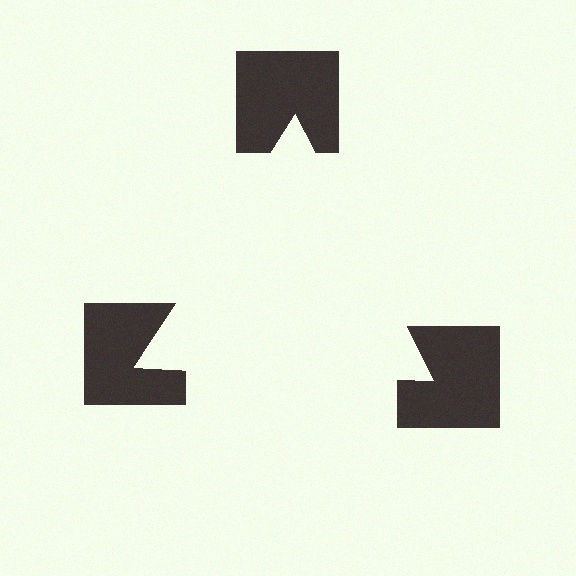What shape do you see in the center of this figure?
An illusory triangle — its edges are inferred from the aligned wedge cuts in the notched squares, not physically drawn.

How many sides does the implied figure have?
3 sides.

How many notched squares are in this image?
There are 3 — one at each vertex of the illusory triangle.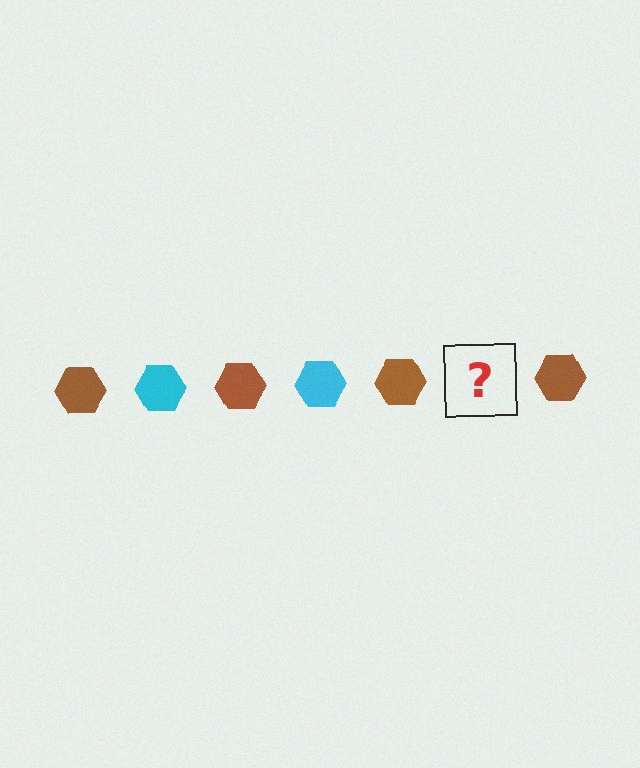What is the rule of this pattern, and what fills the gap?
The rule is that the pattern cycles through brown, cyan hexagons. The gap should be filled with a cyan hexagon.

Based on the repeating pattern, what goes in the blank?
The blank should be a cyan hexagon.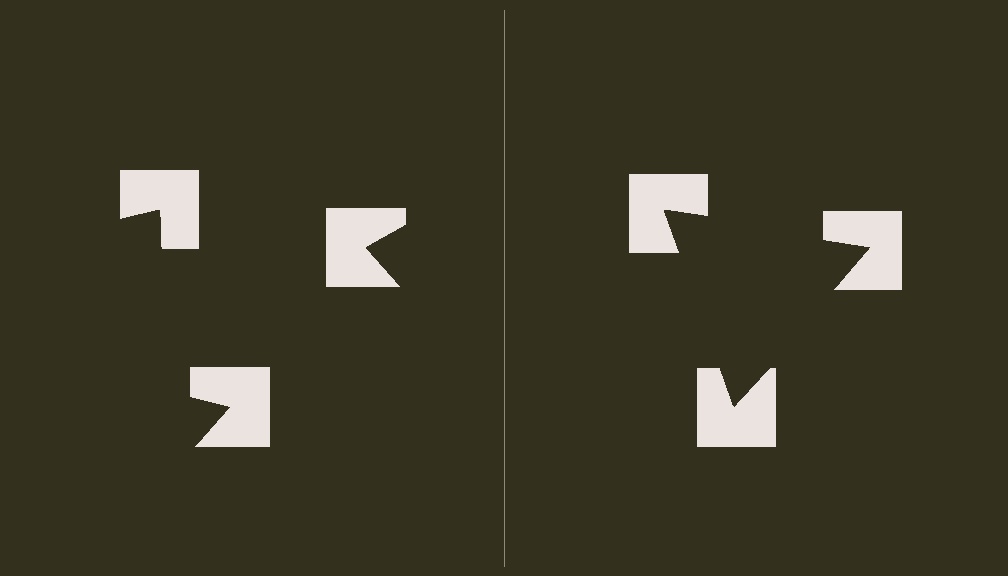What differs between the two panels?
The notched squares are positioned identically on both sides; only the wedge orientations differ. On the right they align to a triangle; on the left they are misaligned.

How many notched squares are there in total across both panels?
6 — 3 on each side.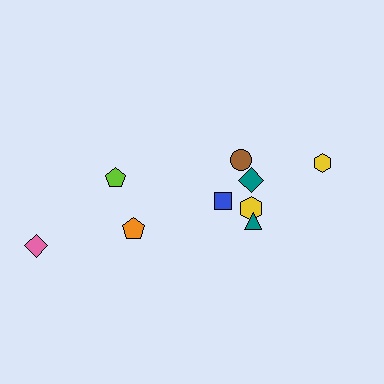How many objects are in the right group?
There are 6 objects.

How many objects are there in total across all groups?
There are 9 objects.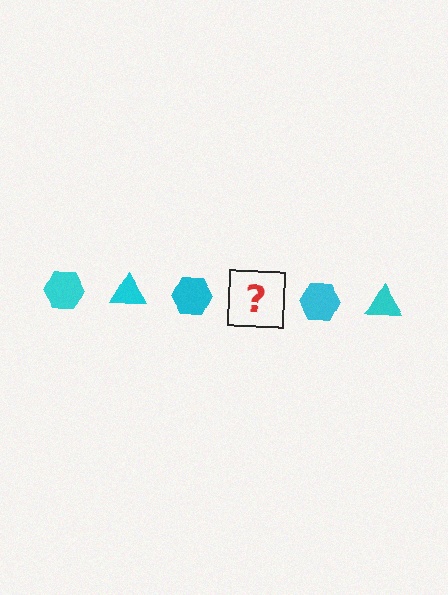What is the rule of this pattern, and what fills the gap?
The rule is that the pattern cycles through hexagon, triangle shapes in cyan. The gap should be filled with a cyan triangle.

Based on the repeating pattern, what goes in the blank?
The blank should be a cyan triangle.